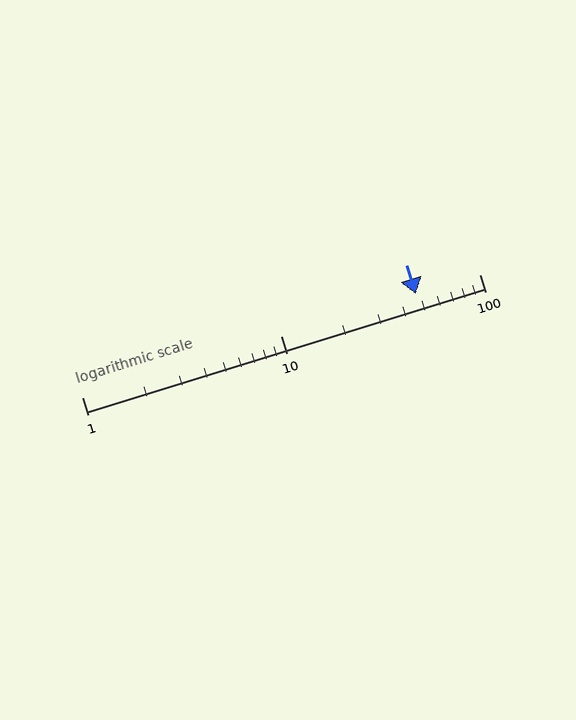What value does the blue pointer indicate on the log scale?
The pointer indicates approximately 48.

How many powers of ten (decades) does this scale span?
The scale spans 2 decades, from 1 to 100.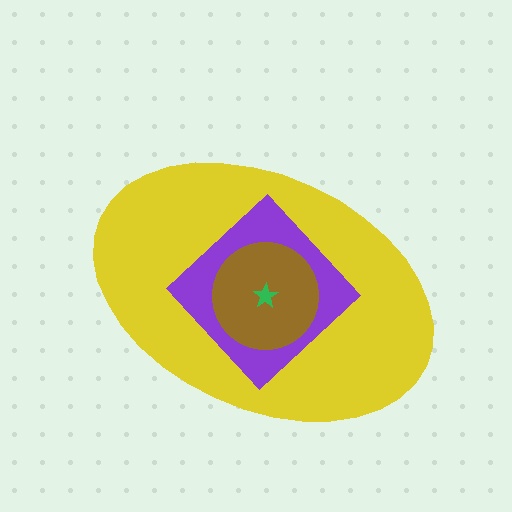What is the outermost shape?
The yellow ellipse.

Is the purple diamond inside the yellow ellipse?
Yes.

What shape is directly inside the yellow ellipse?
The purple diamond.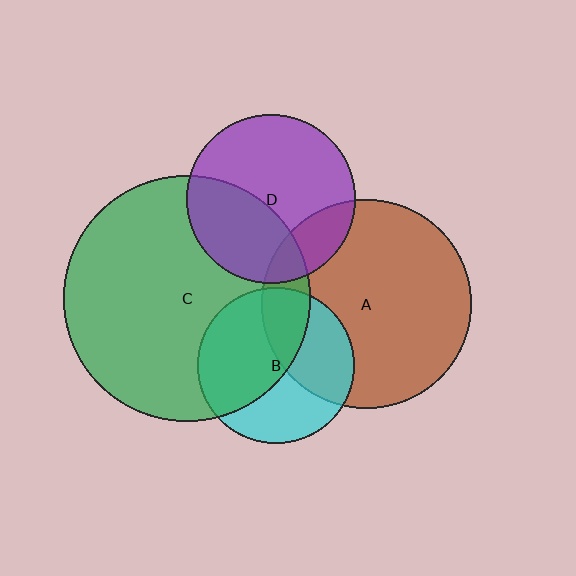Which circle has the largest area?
Circle C (green).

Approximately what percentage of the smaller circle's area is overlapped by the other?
Approximately 40%.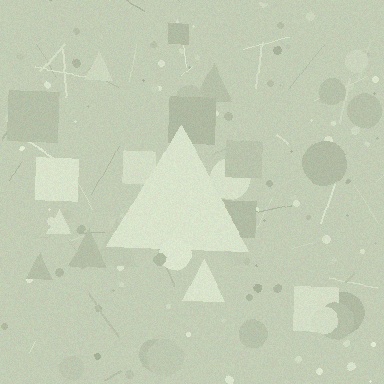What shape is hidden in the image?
A triangle is hidden in the image.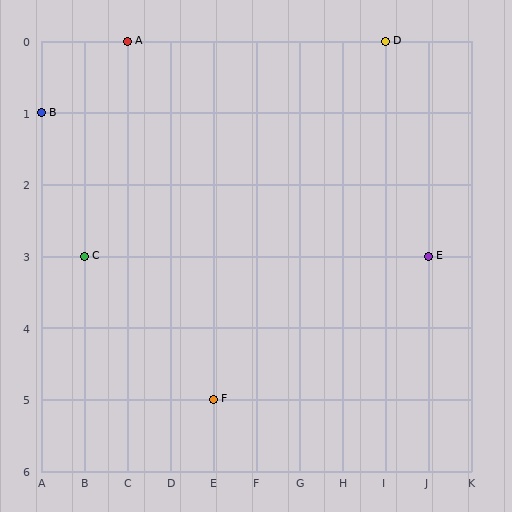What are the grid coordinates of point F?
Point F is at grid coordinates (E, 5).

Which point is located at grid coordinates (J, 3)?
Point E is at (J, 3).